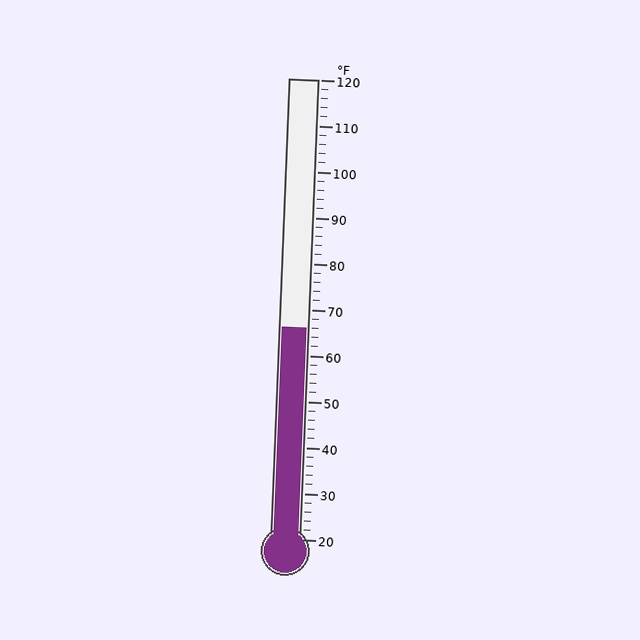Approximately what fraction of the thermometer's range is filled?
The thermometer is filled to approximately 45% of its range.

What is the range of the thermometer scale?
The thermometer scale ranges from 20°F to 120°F.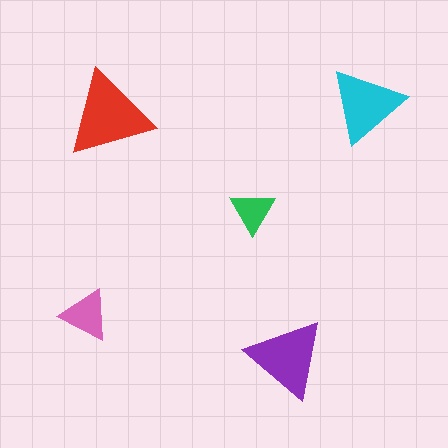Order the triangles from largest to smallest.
the red one, the purple one, the cyan one, the pink one, the green one.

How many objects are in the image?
There are 5 objects in the image.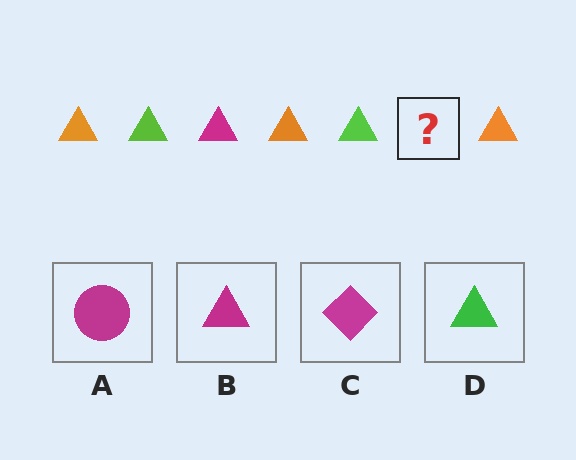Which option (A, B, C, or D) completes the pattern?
B.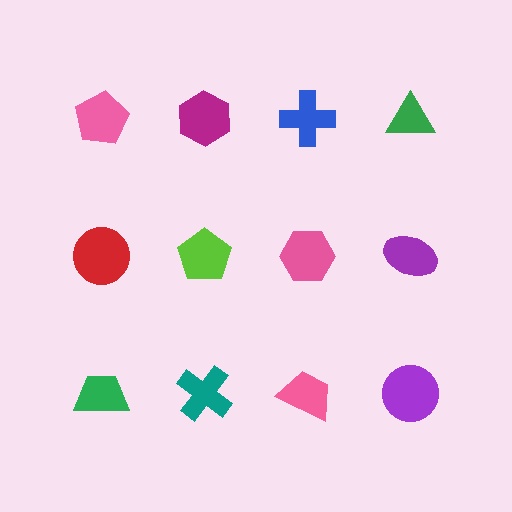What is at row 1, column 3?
A blue cross.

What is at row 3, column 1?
A green trapezoid.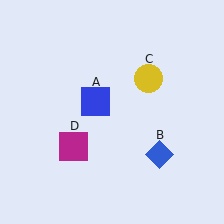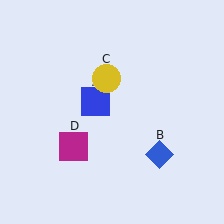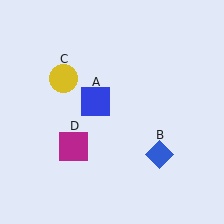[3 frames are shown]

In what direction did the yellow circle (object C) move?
The yellow circle (object C) moved left.